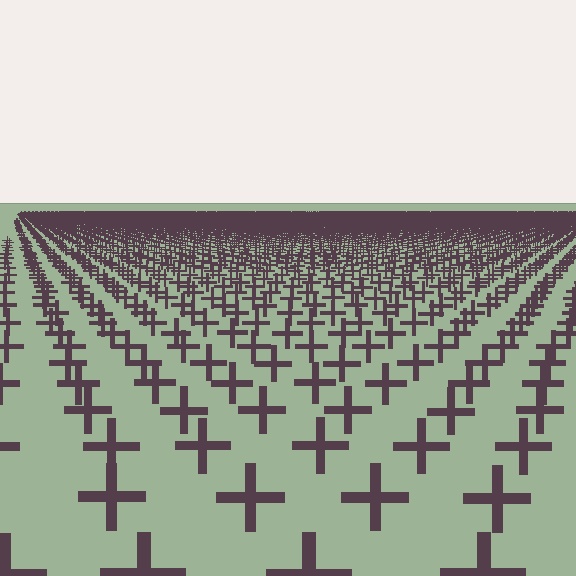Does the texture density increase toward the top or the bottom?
Density increases toward the top.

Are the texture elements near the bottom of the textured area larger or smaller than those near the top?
Larger. Near the bottom, elements are closer to the viewer and appear at a bigger on-screen size.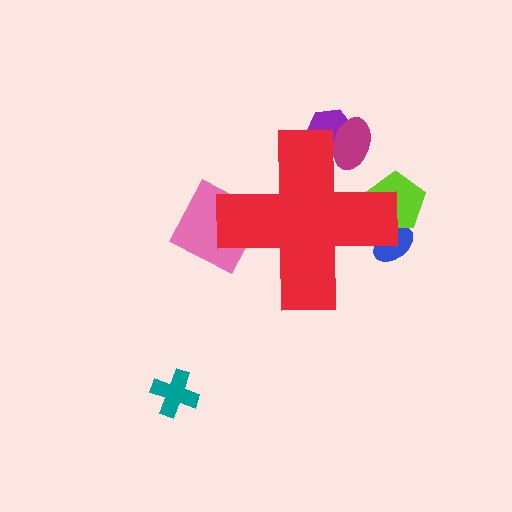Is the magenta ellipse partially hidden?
Yes, the magenta ellipse is partially hidden behind the red cross.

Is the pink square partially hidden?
Yes, the pink square is partially hidden behind the red cross.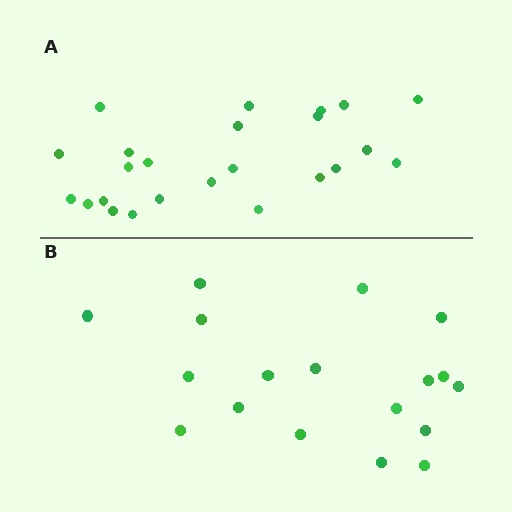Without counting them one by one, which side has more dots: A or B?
Region A (the top region) has more dots.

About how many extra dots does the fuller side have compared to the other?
Region A has about 6 more dots than region B.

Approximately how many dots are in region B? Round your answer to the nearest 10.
About 20 dots. (The exact count is 18, which rounds to 20.)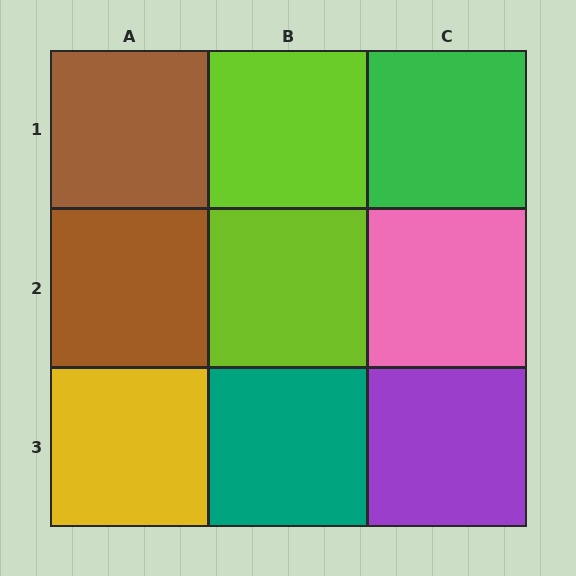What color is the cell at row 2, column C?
Pink.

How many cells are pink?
1 cell is pink.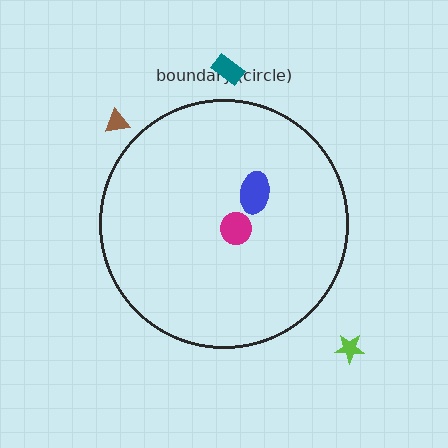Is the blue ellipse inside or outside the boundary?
Inside.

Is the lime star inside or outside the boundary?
Outside.